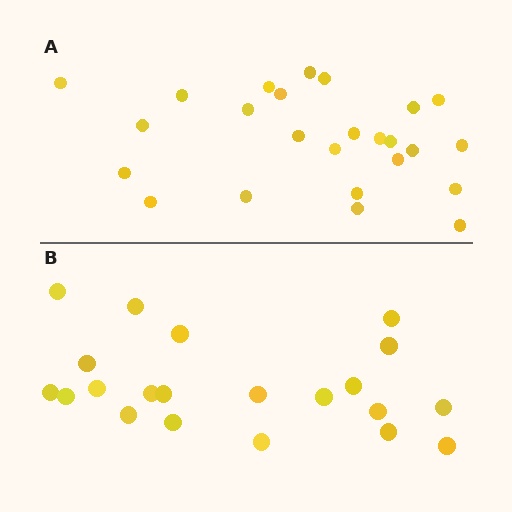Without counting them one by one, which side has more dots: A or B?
Region A (the top region) has more dots.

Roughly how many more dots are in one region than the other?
Region A has about 4 more dots than region B.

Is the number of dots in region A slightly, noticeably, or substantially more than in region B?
Region A has only slightly more — the two regions are fairly close. The ratio is roughly 1.2 to 1.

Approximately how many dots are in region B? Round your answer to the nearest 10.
About 20 dots. (The exact count is 21, which rounds to 20.)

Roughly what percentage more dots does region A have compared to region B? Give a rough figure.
About 20% more.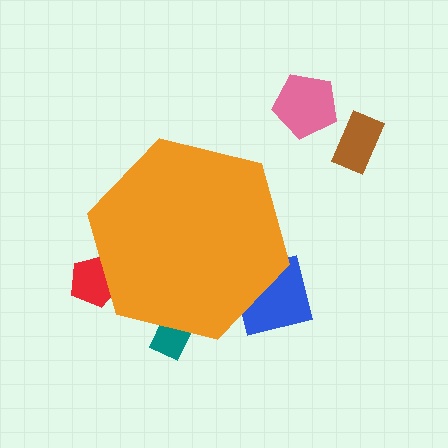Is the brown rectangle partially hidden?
No, the brown rectangle is fully visible.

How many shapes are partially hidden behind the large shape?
3 shapes are partially hidden.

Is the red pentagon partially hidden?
Yes, the red pentagon is partially hidden behind the orange hexagon.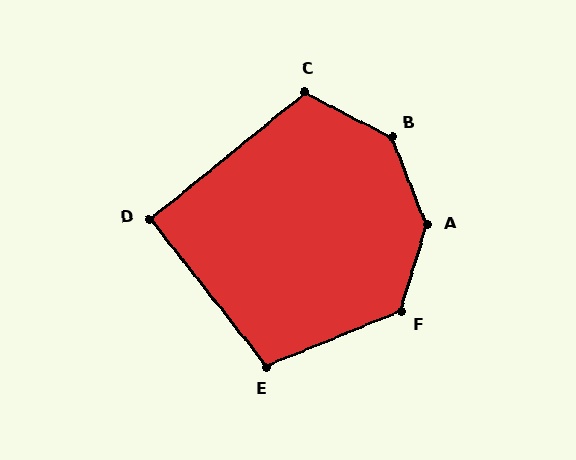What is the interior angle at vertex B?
Approximately 140 degrees (obtuse).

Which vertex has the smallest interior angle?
D, at approximately 91 degrees.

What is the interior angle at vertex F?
Approximately 129 degrees (obtuse).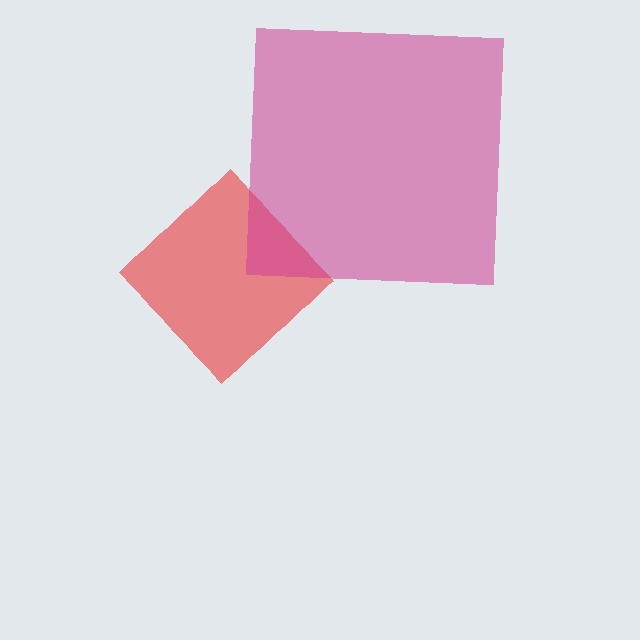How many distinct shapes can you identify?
There are 2 distinct shapes: a red diamond, a magenta square.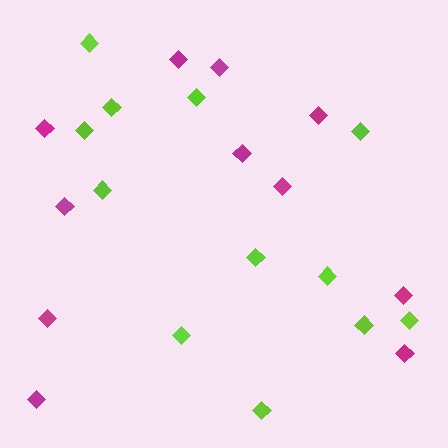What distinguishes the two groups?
There are 2 groups: one group of lime diamonds (12) and one group of magenta diamonds (11).